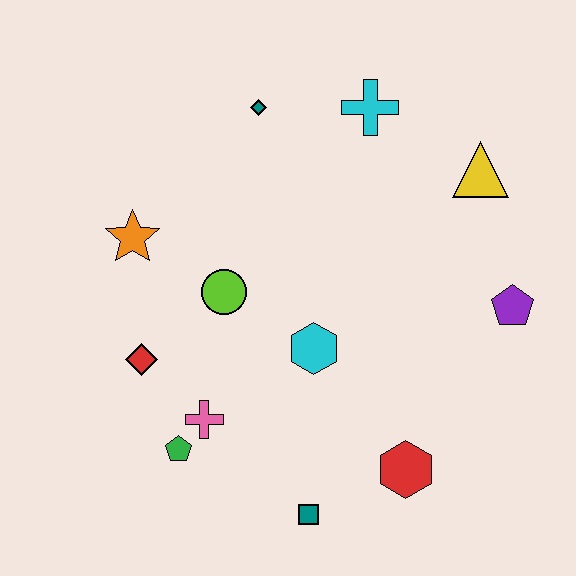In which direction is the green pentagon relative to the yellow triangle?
The green pentagon is to the left of the yellow triangle.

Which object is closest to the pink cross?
The green pentagon is closest to the pink cross.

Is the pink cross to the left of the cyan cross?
Yes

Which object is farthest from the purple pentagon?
The orange star is farthest from the purple pentagon.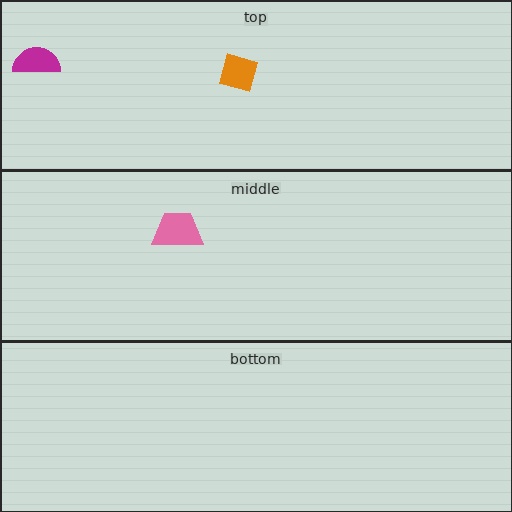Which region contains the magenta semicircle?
The top region.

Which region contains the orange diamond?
The top region.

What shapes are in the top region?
The orange diamond, the magenta semicircle.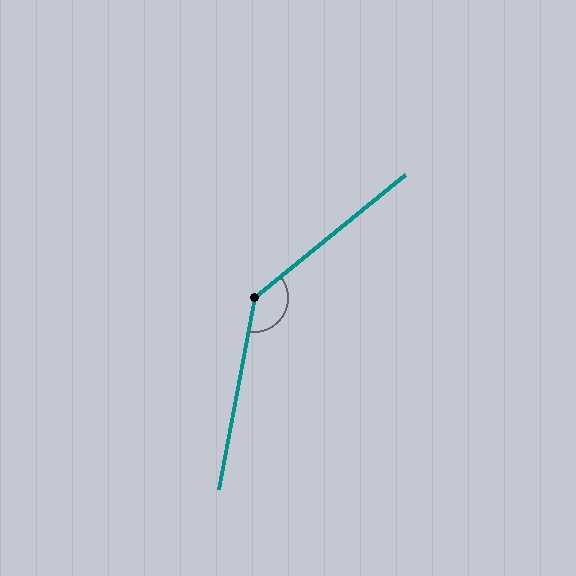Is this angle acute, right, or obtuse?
It is obtuse.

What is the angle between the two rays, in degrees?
Approximately 140 degrees.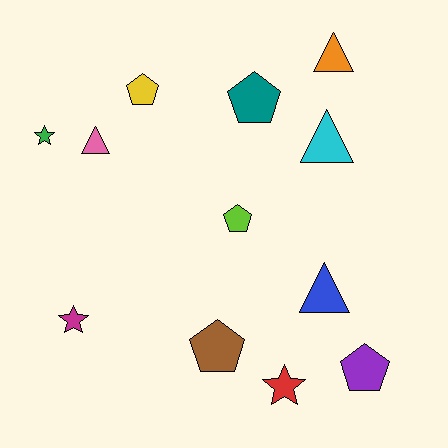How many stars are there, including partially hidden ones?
There are 3 stars.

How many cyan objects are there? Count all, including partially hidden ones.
There is 1 cyan object.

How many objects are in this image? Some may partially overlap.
There are 12 objects.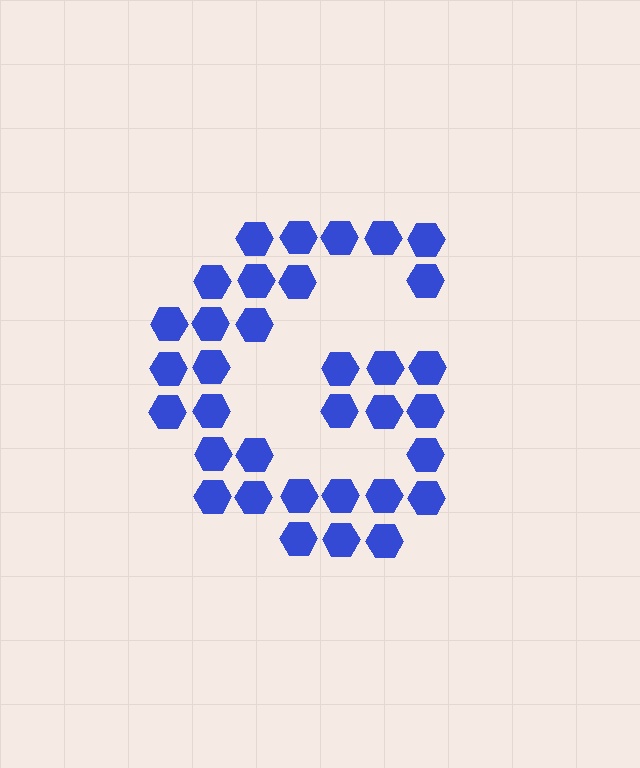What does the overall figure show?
The overall figure shows the letter G.